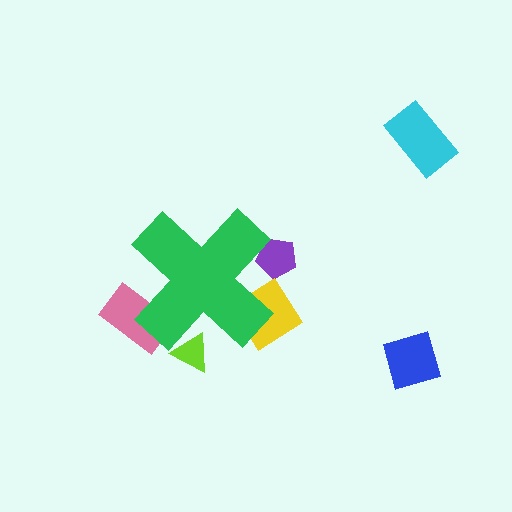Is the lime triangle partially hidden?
Yes, the lime triangle is partially hidden behind the green cross.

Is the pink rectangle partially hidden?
Yes, the pink rectangle is partially hidden behind the green cross.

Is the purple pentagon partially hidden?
Yes, the purple pentagon is partially hidden behind the green cross.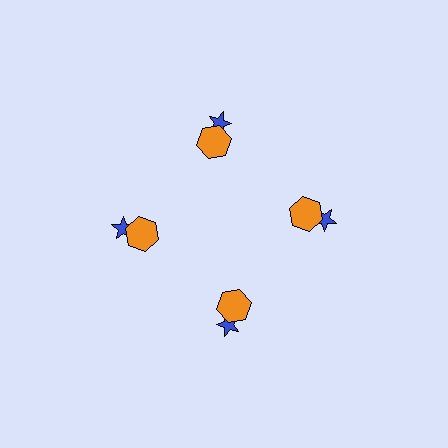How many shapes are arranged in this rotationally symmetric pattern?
There are 8 shapes, arranged in 4 groups of 2.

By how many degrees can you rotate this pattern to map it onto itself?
The pattern maps onto itself every 90 degrees of rotation.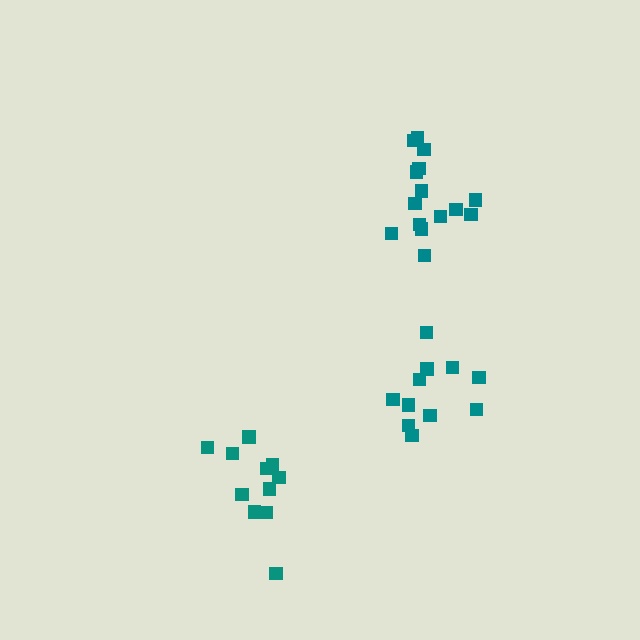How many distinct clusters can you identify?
There are 3 distinct clusters.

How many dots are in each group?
Group 1: 11 dots, Group 2: 15 dots, Group 3: 11 dots (37 total).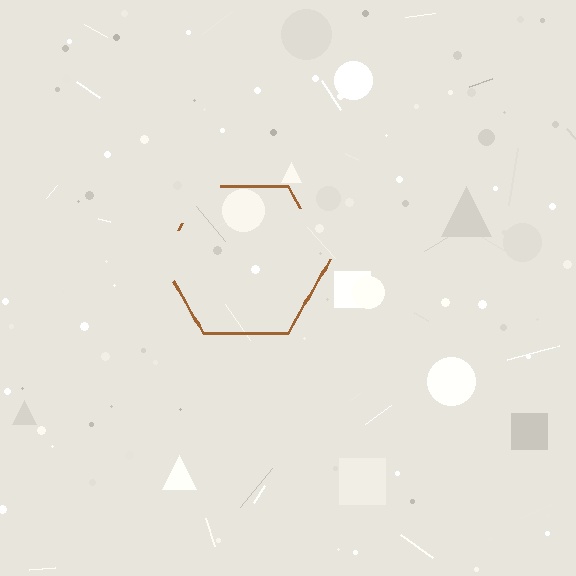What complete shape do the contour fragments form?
The contour fragments form a hexagon.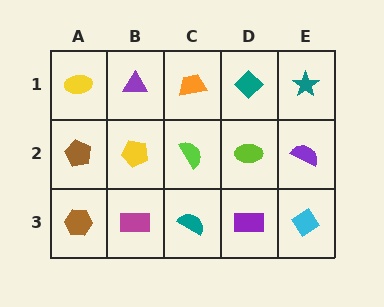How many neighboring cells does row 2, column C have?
4.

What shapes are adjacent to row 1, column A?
A brown pentagon (row 2, column A), a purple triangle (row 1, column B).